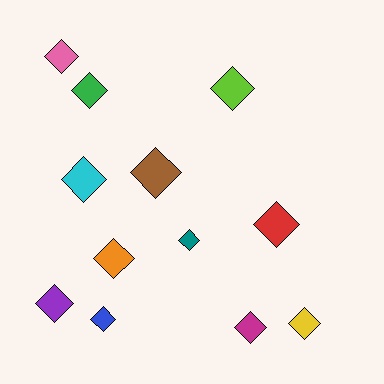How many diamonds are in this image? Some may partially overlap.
There are 12 diamonds.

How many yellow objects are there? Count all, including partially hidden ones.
There is 1 yellow object.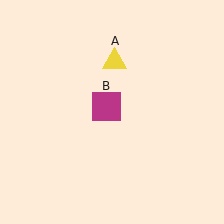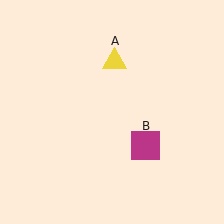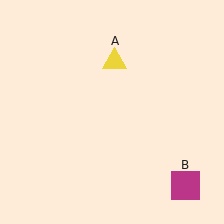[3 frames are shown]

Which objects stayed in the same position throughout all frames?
Yellow triangle (object A) remained stationary.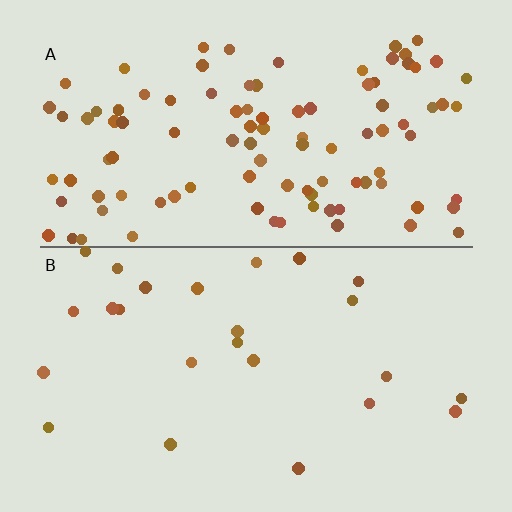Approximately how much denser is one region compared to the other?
Approximately 4.2× — region A over region B.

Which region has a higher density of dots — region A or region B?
A (the top).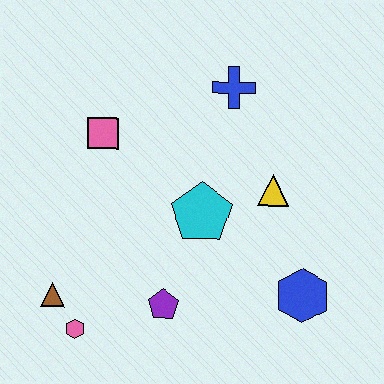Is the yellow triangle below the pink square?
Yes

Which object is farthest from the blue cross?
The pink hexagon is farthest from the blue cross.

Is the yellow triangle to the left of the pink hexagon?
No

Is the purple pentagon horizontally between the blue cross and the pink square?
Yes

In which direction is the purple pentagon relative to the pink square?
The purple pentagon is below the pink square.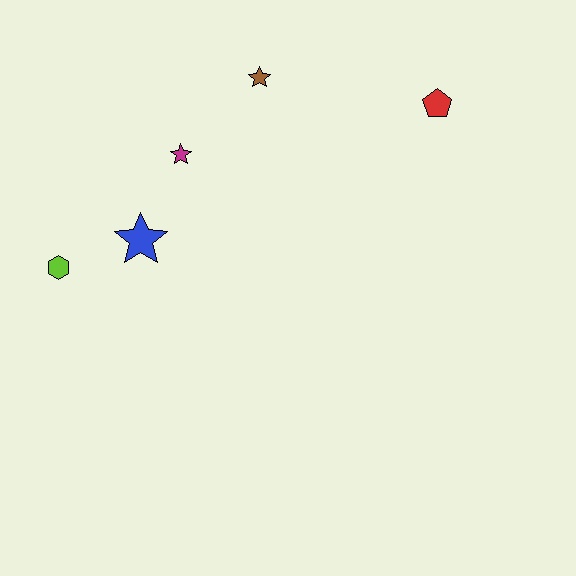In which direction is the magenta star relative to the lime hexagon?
The magenta star is to the right of the lime hexagon.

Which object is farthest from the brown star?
The lime hexagon is farthest from the brown star.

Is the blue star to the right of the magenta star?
No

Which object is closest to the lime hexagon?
The blue star is closest to the lime hexagon.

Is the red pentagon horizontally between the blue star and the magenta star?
No